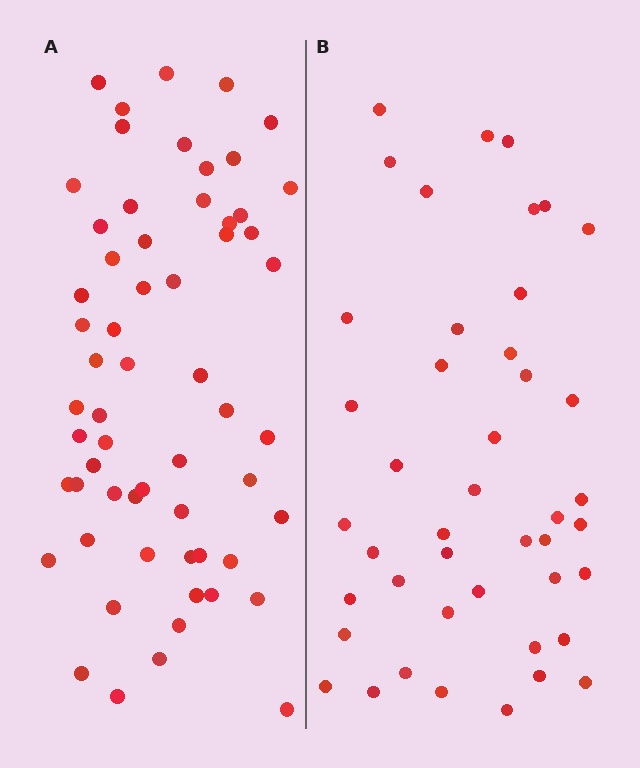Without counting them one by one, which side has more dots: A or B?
Region A (the left region) has more dots.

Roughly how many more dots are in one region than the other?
Region A has approximately 15 more dots than region B.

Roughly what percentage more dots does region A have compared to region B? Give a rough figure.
About 35% more.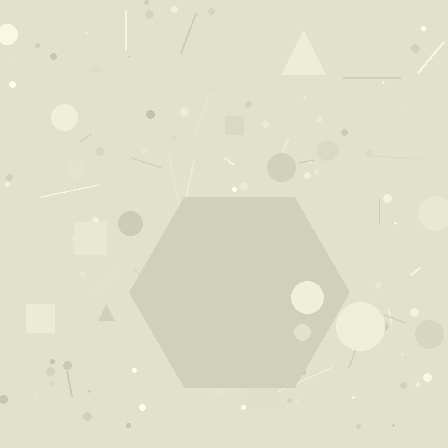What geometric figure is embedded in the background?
A hexagon is embedded in the background.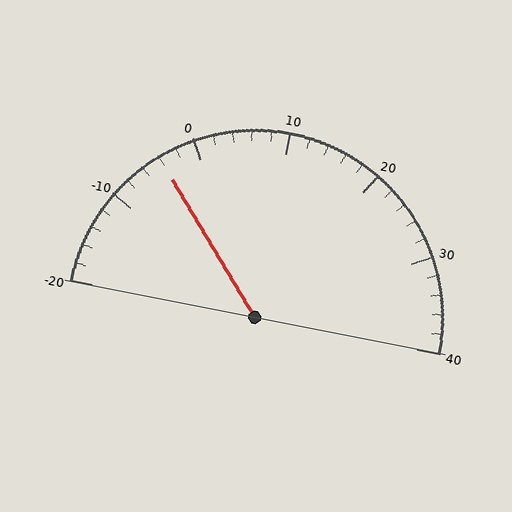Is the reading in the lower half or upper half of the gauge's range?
The reading is in the lower half of the range (-20 to 40).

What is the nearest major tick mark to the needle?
The nearest major tick mark is 0.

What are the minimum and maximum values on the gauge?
The gauge ranges from -20 to 40.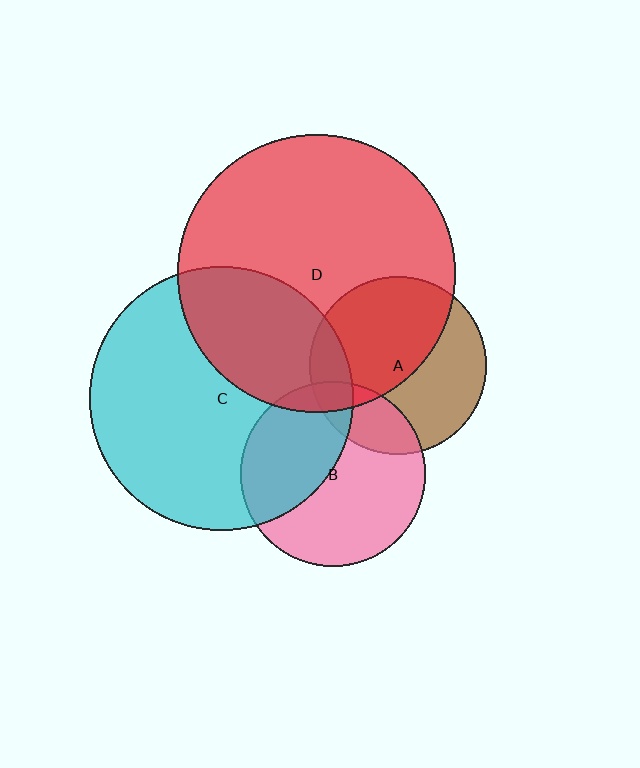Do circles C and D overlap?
Yes.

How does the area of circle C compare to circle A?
Approximately 2.2 times.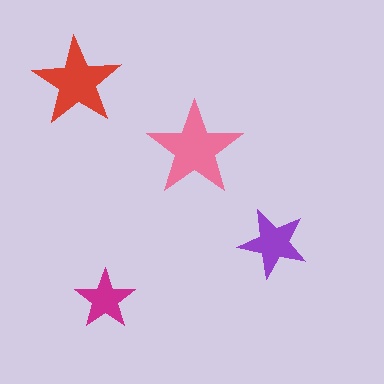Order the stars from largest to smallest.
the pink one, the red one, the purple one, the magenta one.